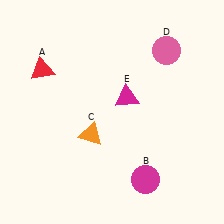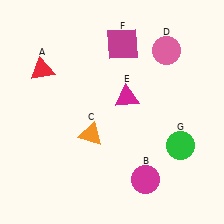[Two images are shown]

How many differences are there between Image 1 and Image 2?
There are 2 differences between the two images.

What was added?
A magenta square (F), a green circle (G) were added in Image 2.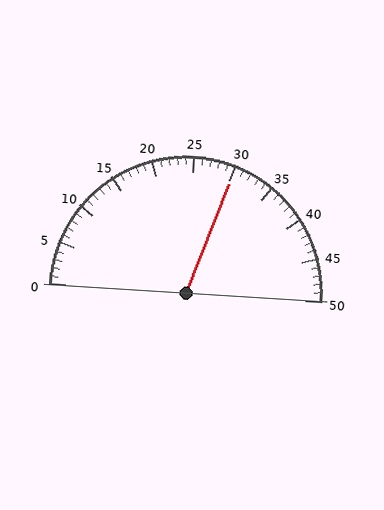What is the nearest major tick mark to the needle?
The nearest major tick mark is 30.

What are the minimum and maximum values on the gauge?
The gauge ranges from 0 to 50.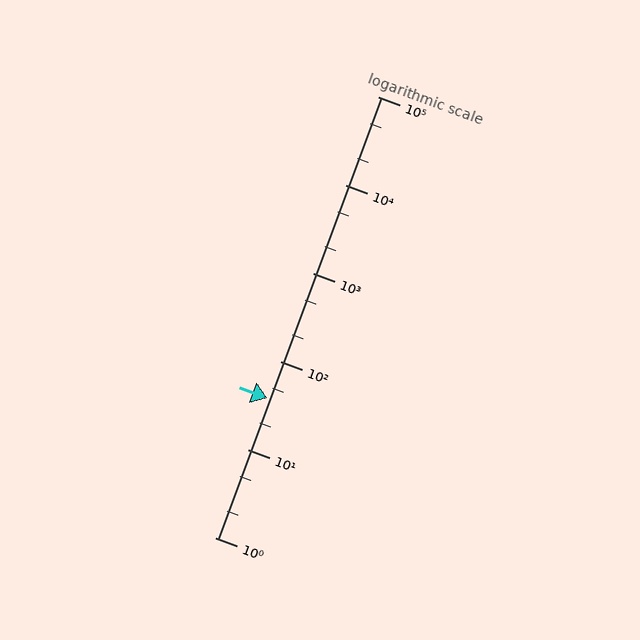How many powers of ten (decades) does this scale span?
The scale spans 5 decades, from 1 to 100000.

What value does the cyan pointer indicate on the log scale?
The pointer indicates approximately 38.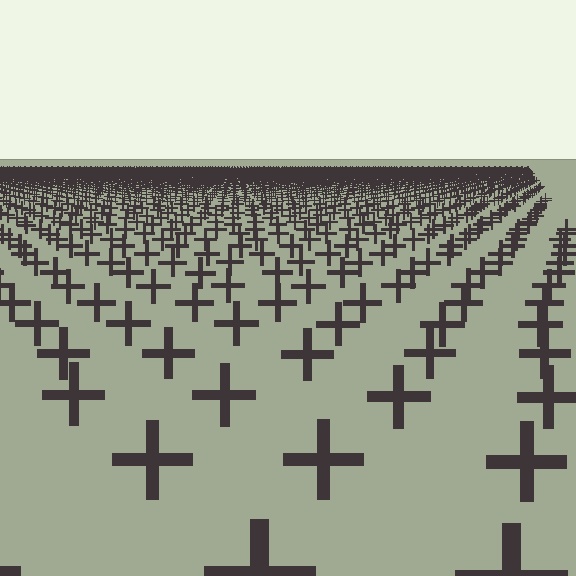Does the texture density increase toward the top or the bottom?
Density increases toward the top.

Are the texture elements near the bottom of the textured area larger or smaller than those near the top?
Larger. Near the bottom, elements are closer to the viewer and appear at a bigger on-screen size.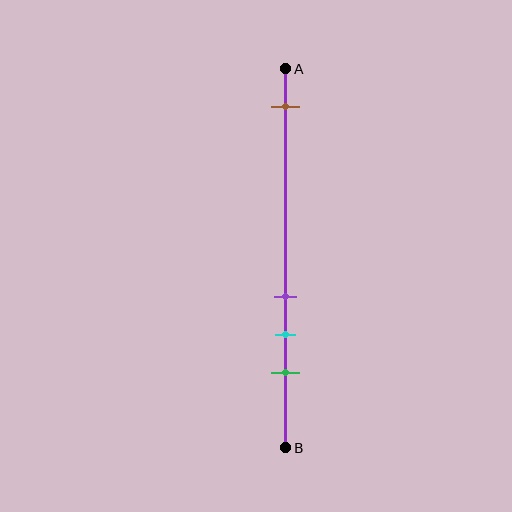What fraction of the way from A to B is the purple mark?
The purple mark is approximately 60% (0.6) of the way from A to B.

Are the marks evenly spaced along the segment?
No, the marks are not evenly spaced.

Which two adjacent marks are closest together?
The purple and cyan marks are the closest adjacent pair.